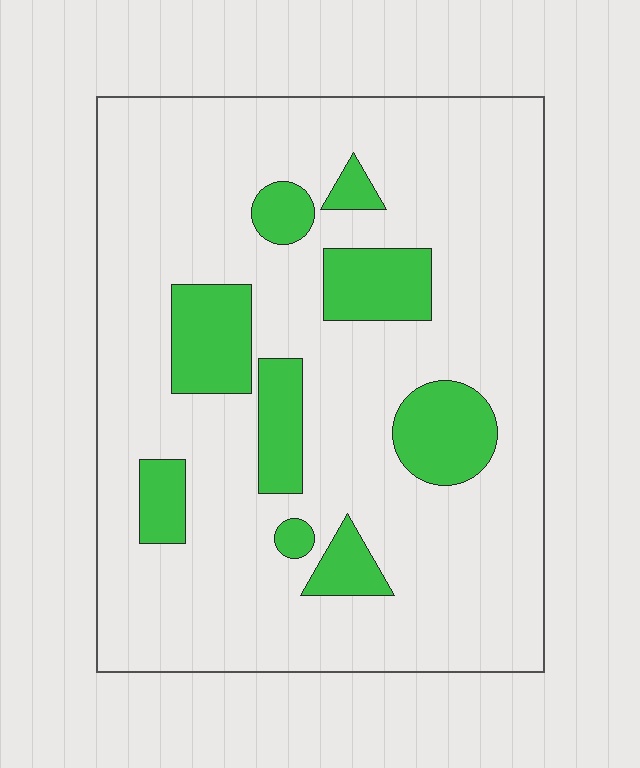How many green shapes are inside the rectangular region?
9.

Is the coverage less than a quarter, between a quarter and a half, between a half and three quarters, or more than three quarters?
Less than a quarter.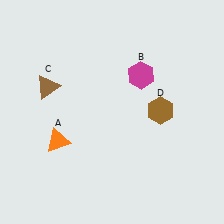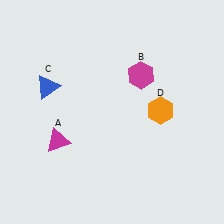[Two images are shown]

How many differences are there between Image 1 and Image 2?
There are 3 differences between the two images.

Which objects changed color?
A changed from orange to magenta. C changed from brown to blue. D changed from brown to orange.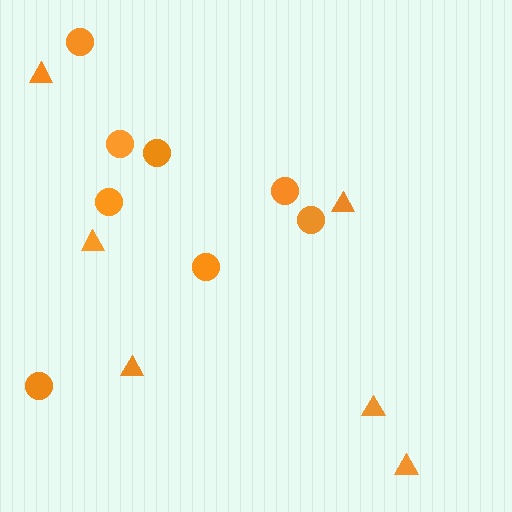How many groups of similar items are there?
There are 2 groups: one group of circles (8) and one group of triangles (6).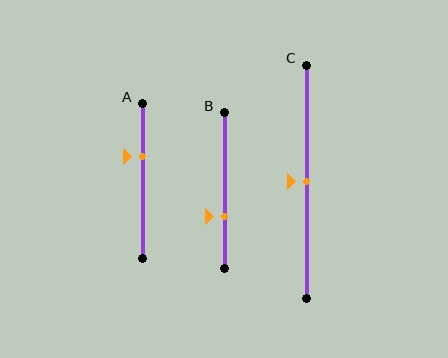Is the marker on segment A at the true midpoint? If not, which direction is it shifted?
No, the marker on segment A is shifted upward by about 16% of the segment length.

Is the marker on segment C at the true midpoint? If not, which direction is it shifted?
Yes, the marker on segment C is at the true midpoint.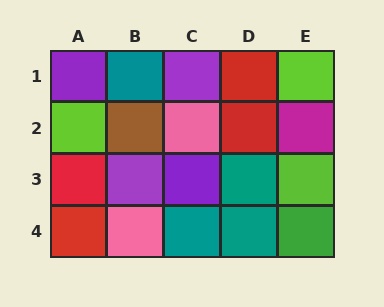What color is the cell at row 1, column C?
Purple.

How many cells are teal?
4 cells are teal.